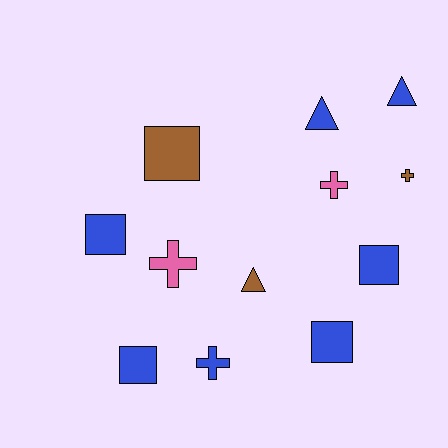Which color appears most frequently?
Blue, with 7 objects.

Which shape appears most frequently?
Square, with 5 objects.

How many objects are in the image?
There are 12 objects.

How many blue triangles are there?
There are 2 blue triangles.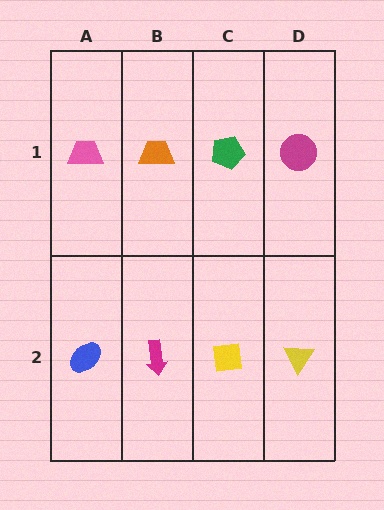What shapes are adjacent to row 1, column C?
A yellow square (row 2, column C), an orange trapezoid (row 1, column B), a magenta circle (row 1, column D).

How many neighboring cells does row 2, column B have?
3.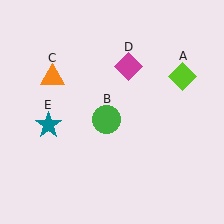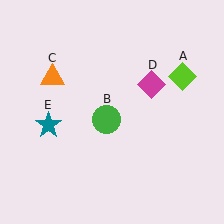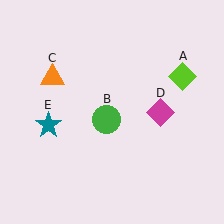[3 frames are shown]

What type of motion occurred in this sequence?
The magenta diamond (object D) rotated clockwise around the center of the scene.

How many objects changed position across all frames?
1 object changed position: magenta diamond (object D).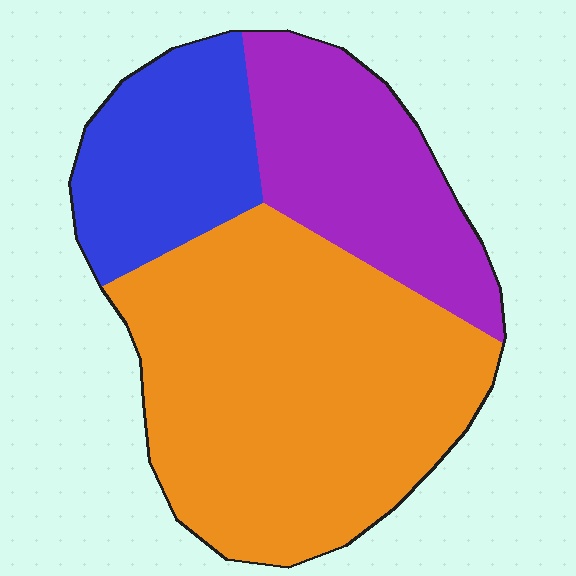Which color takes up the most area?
Orange, at roughly 55%.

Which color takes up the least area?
Blue, at roughly 20%.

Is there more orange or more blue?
Orange.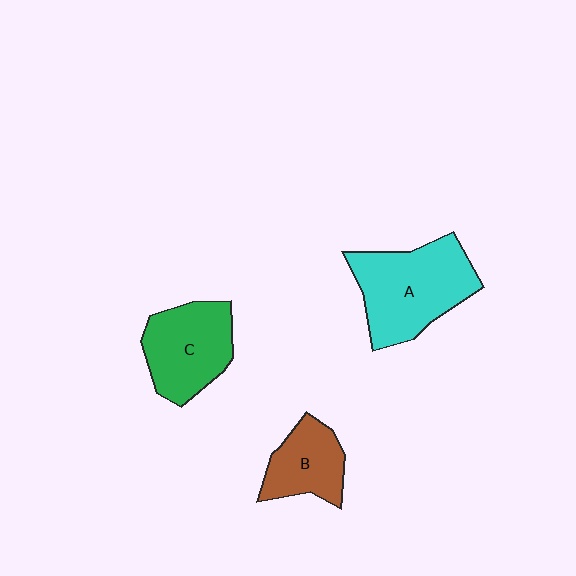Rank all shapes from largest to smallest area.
From largest to smallest: A (cyan), C (green), B (brown).